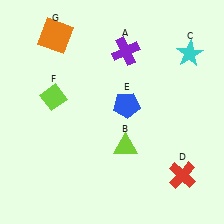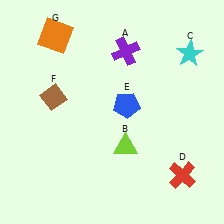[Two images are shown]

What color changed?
The diamond (F) changed from lime in Image 1 to brown in Image 2.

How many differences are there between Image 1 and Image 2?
There is 1 difference between the two images.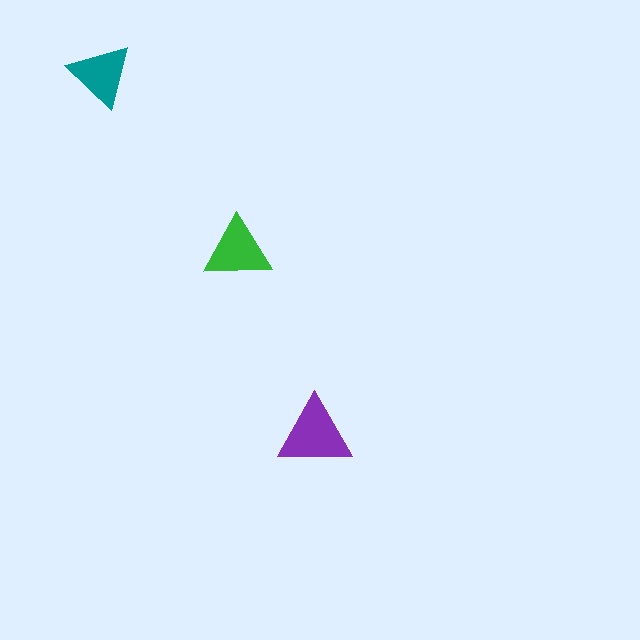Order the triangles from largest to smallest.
the purple one, the green one, the teal one.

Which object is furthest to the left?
The teal triangle is leftmost.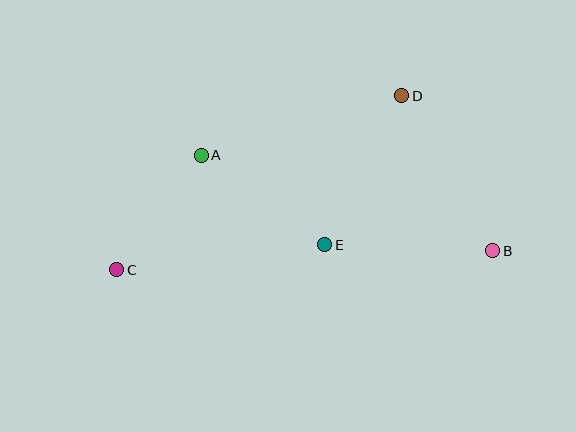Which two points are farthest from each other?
Points B and C are farthest from each other.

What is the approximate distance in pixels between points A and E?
The distance between A and E is approximately 153 pixels.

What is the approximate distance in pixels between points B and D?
The distance between B and D is approximately 179 pixels.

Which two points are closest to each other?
Points A and C are closest to each other.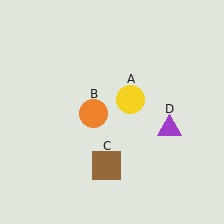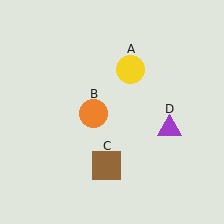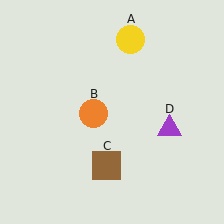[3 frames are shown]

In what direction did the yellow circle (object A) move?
The yellow circle (object A) moved up.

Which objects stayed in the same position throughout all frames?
Orange circle (object B) and brown square (object C) and purple triangle (object D) remained stationary.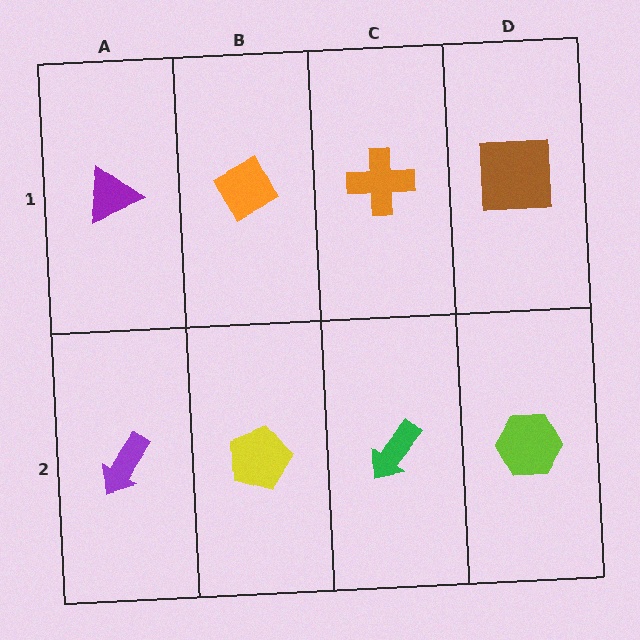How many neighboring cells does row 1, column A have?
2.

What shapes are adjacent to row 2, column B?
An orange diamond (row 1, column B), a purple arrow (row 2, column A), a green arrow (row 2, column C).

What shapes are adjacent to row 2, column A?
A purple triangle (row 1, column A), a yellow pentagon (row 2, column B).